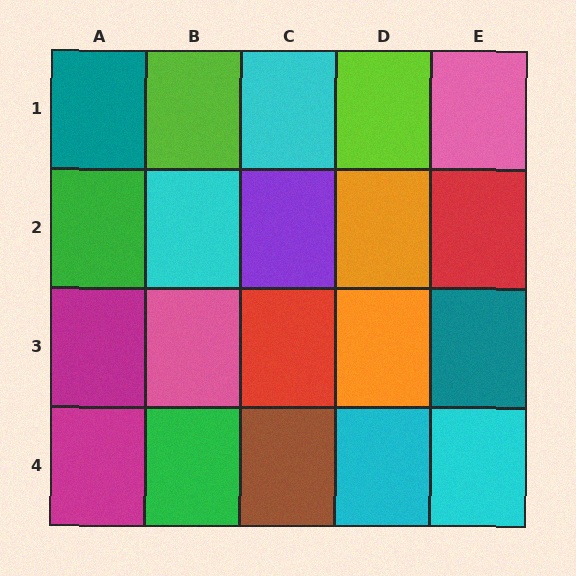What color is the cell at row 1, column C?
Cyan.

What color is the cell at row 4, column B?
Green.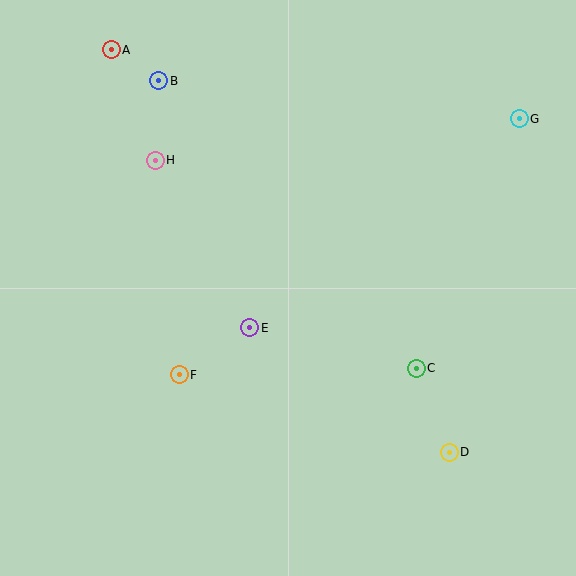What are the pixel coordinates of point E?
Point E is at (250, 328).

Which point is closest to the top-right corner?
Point G is closest to the top-right corner.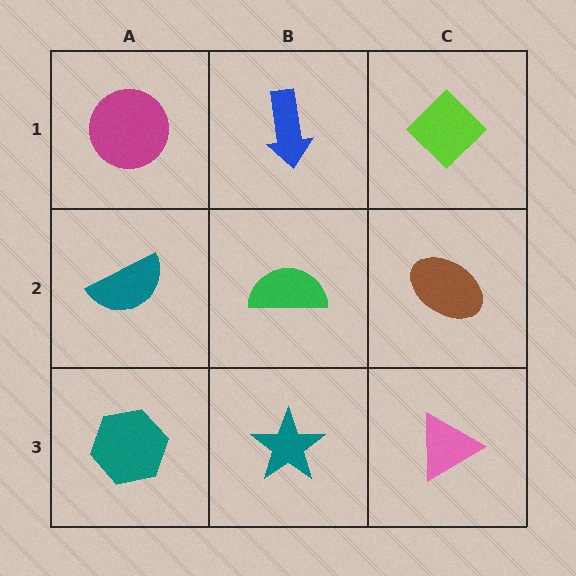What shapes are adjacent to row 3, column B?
A green semicircle (row 2, column B), a teal hexagon (row 3, column A), a pink triangle (row 3, column C).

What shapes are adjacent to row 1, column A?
A teal semicircle (row 2, column A), a blue arrow (row 1, column B).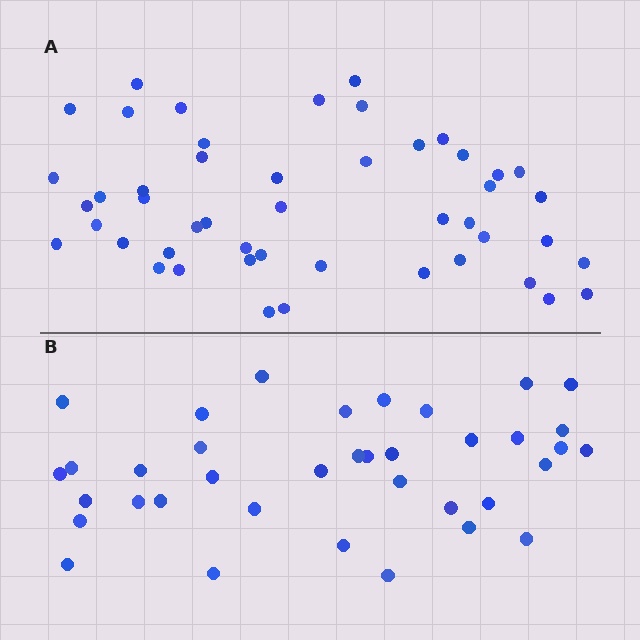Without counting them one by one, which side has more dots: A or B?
Region A (the top region) has more dots.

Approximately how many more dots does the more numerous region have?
Region A has roughly 12 or so more dots than region B.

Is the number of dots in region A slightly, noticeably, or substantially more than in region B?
Region A has noticeably more, but not dramatically so. The ratio is roughly 1.3 to 1.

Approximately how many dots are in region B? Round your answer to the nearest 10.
About 40 dots. (The exact count is 37, which rounds to 40.)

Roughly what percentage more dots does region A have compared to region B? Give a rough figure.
About 30% more.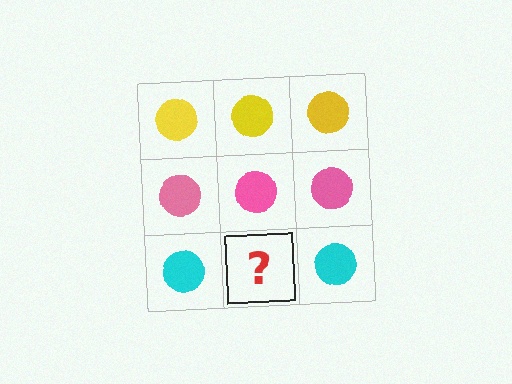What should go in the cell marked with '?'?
The missing cell should contain a cyan circle.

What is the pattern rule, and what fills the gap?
The rule is that each row has a consistent color. The gap should be filled with a cyan circle.